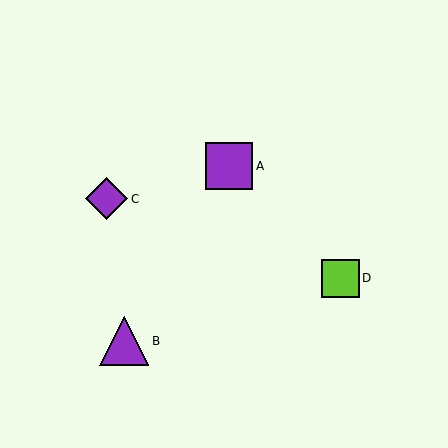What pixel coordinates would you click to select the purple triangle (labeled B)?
Click at (124, 341) to select the purple triangle B.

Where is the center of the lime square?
The center of the lime square is at (340, 278).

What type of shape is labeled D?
Shape D is a lime square.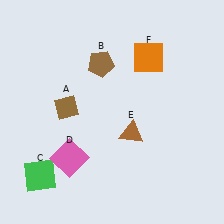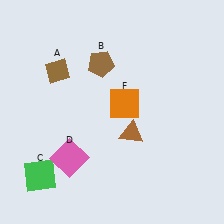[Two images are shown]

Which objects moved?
The objects that moved are: the brown diamond (A), the orange square (F).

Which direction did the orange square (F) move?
The orange square (F) moved down.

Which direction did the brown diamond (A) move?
The brown diamond (A) moved up.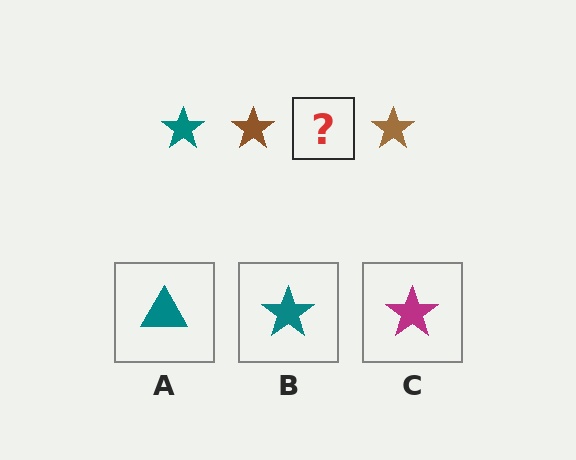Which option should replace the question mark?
Option B.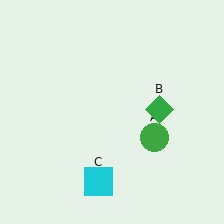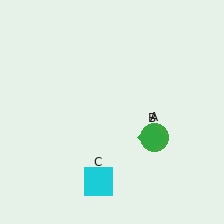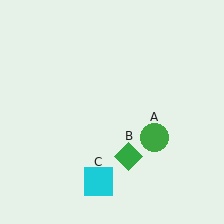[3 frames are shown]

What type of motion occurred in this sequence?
The green diamond (object B) rotated clockwise around the center of the scene.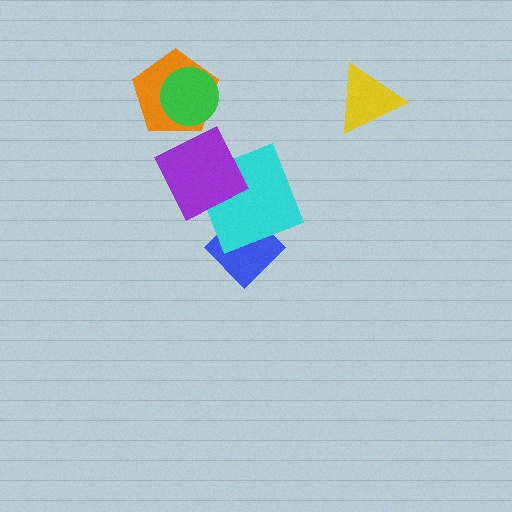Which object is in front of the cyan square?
The purple diamond is in front of the cyan square.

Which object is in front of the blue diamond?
The cyan square is in front of the blue diamond.